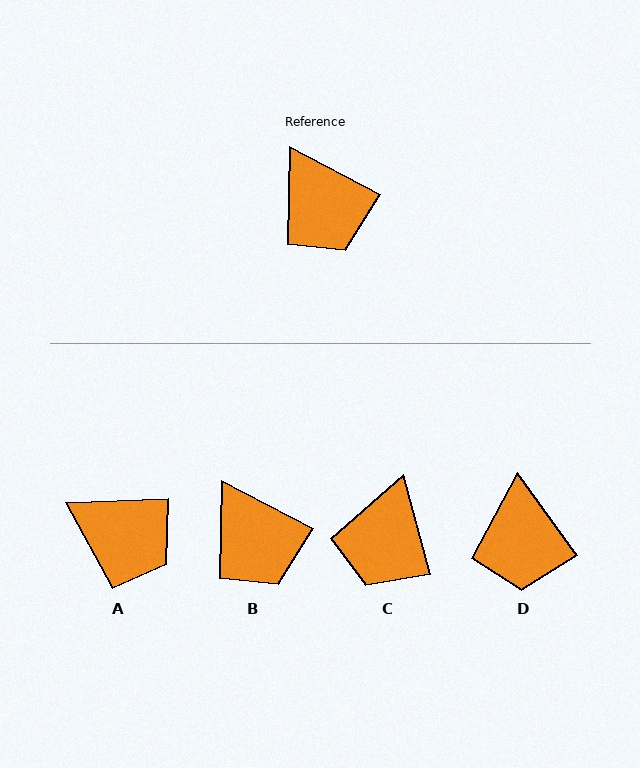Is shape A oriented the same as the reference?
No, it is off by about 30 degrees.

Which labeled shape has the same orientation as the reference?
B.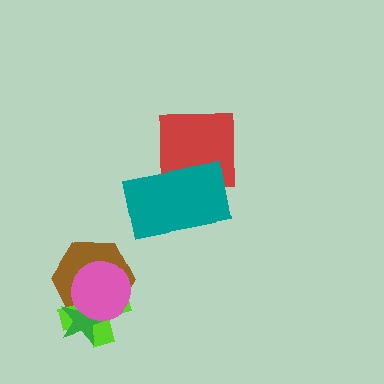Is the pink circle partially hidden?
No, no other shape covers it.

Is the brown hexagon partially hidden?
Yes, it is partially covered by another shape.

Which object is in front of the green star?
The pink circle is in front of the green star.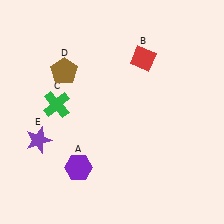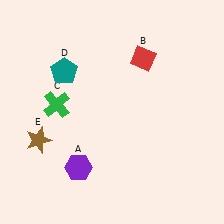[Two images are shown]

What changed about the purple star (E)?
In Image 1, E is purple. In Image 2, it changed to brown.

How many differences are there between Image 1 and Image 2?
There are 2 differences between the two images.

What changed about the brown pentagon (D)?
In Image 1, D is brown. In Image 2, it changed to teal.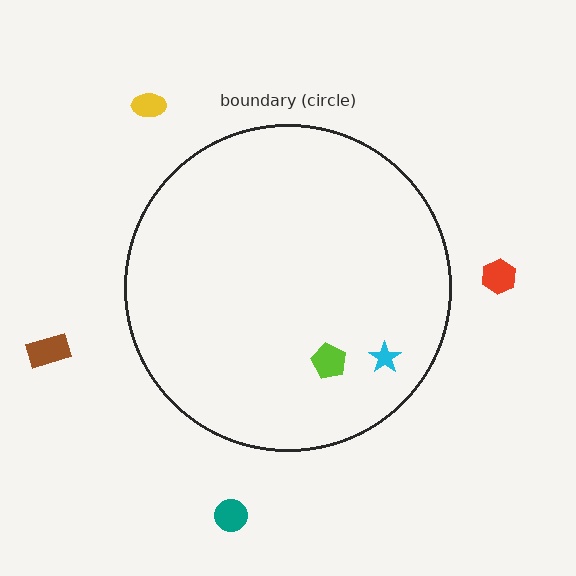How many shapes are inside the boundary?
2 inside, 4 outside.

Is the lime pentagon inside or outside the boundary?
Inside.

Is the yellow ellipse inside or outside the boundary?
Outside.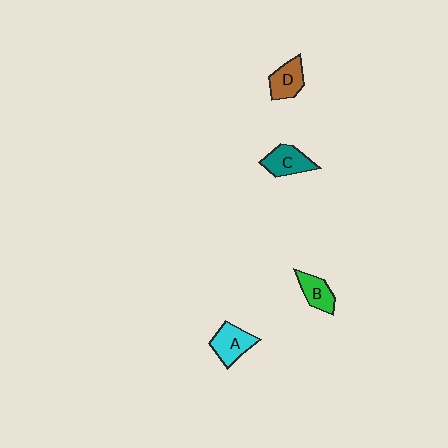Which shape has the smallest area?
Shape B (green).